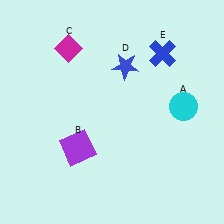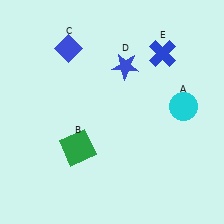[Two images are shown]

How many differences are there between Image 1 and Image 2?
There are 2 differences between the two images.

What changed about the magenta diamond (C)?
In Image 1, C is magenta. In Image 2, it changed to blue.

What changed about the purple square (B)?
In Image 1, B is purple. In Image 2, it changed to green.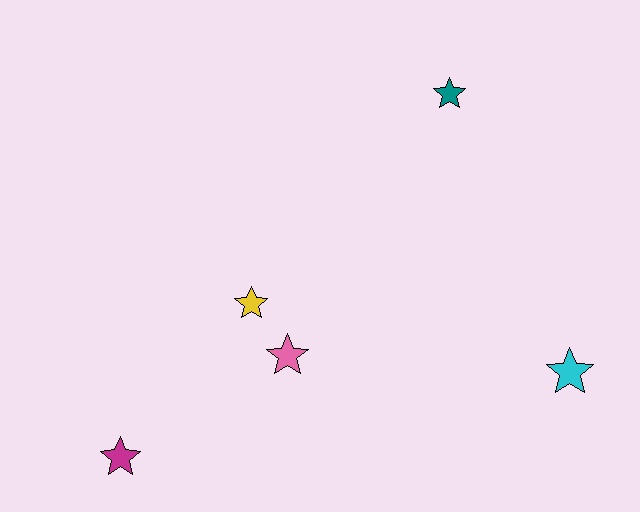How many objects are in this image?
There are 5 objects.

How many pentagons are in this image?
There are no pentagons.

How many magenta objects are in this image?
There is 1 magenta object.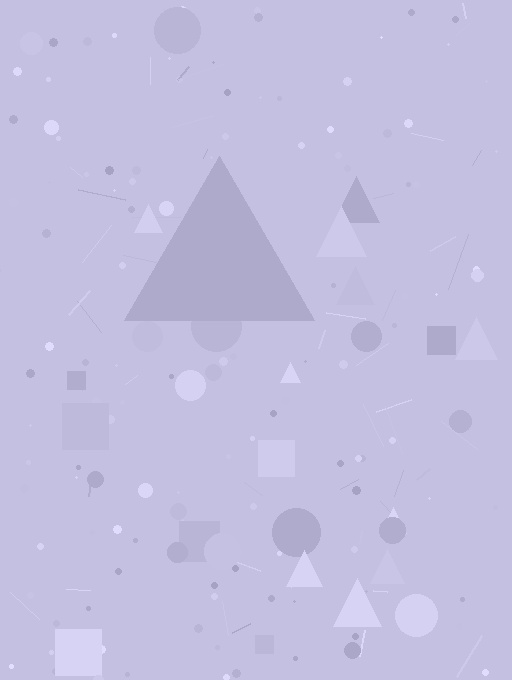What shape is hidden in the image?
A triangle is hidden in the image.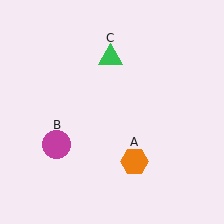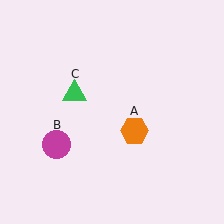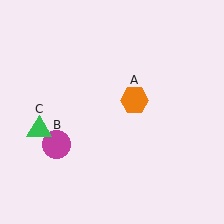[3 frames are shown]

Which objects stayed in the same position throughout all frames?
Magenta circle (object B) remained stationary.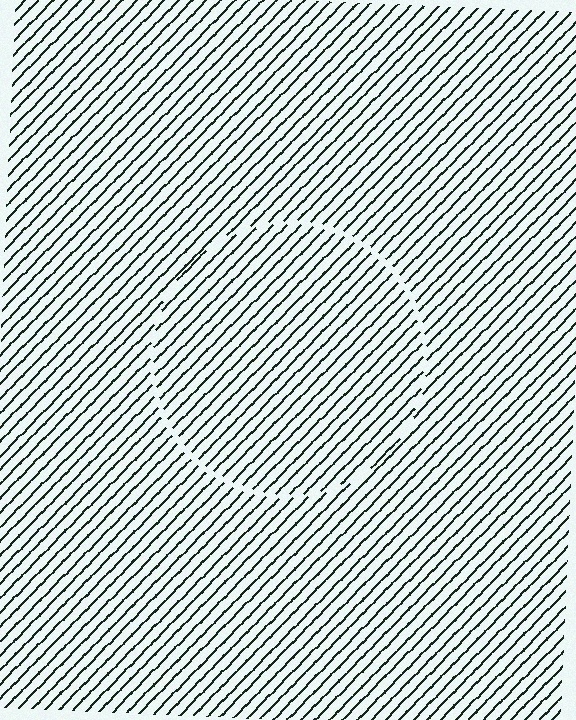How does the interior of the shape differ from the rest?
The interior of the shape contains the same grating, shifted by half a period — the contour is defined by the phase discontinuity where line-ends from the inner and outer gratings abut.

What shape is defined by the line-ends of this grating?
An illusory circle. The interior of the shape contains the same grating, shifted by half a period — the contour is defined by the phase discontinuity where line-ends from the inner and outer gratings abut.